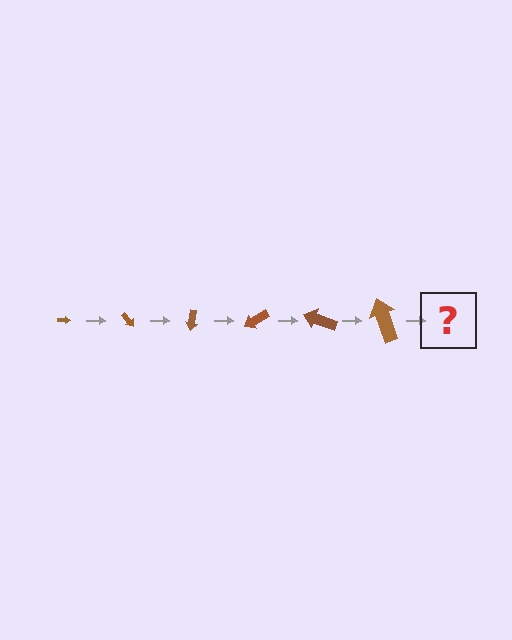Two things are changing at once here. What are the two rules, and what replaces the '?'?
The two rules are that the arrow grows larger each step and it rotates 50 degrees each step. The '?' should be an arrow, larger than the previous one and rotated 300 degrees from the start.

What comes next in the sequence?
The next element should be an arrow, larger than the previous one and rotated 300 degrees from the start.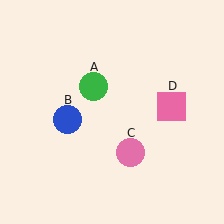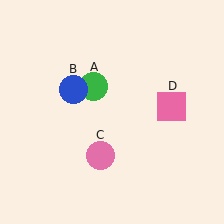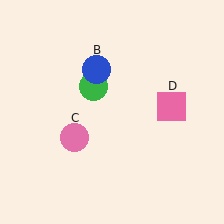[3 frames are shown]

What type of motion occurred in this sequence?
The blue circle (object B), pink circle (object C) rotated clockwise around the center of the scene.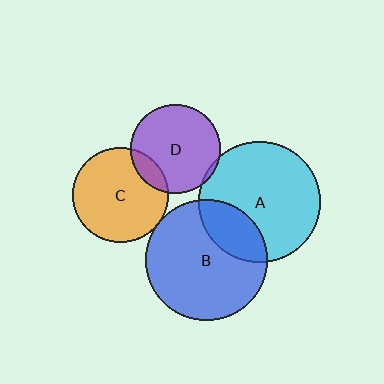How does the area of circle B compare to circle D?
Approximately 1.8 times.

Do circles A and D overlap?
Yes.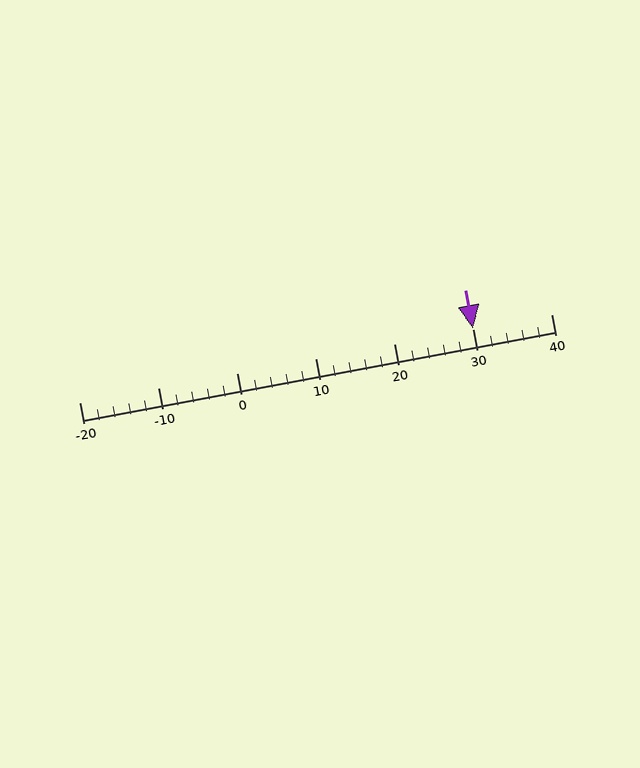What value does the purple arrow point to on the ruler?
The purple arrow points to approximately 30.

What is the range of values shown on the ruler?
The ruler shows values from -20 to 40.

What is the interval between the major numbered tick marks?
The major tick marks are spaced 10 units apart.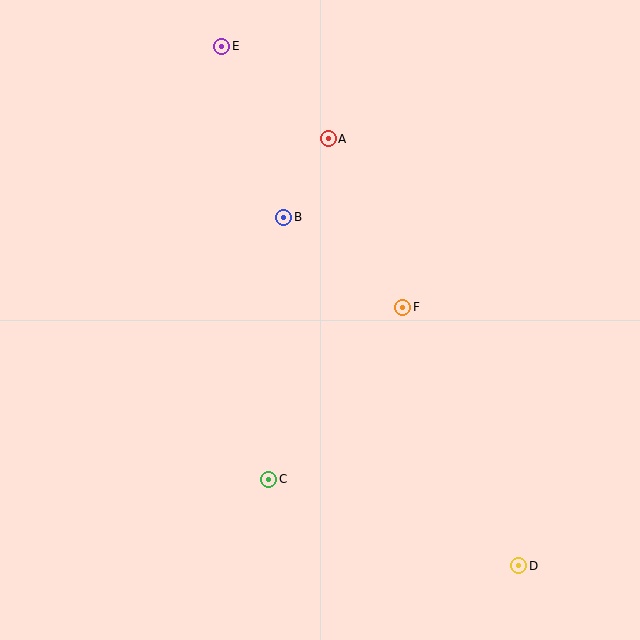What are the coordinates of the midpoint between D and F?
The midpoint between D and F is at (461, 436).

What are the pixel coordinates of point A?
Point A is at (328, 139).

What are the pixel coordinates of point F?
Point F is at (403, 307).